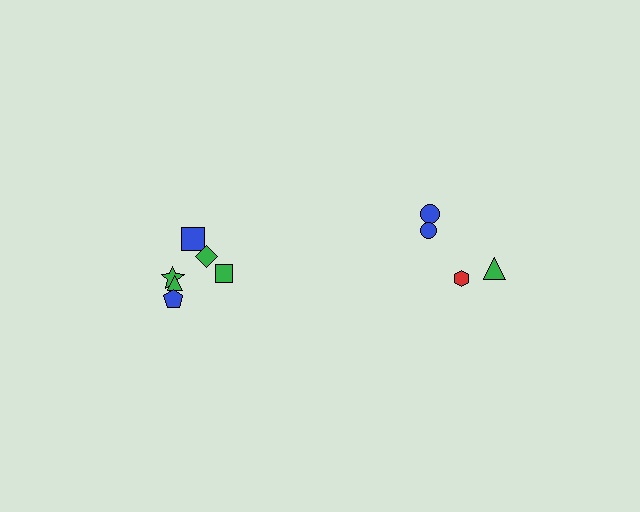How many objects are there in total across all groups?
There are 10 objects.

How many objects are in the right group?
There are 4 objects.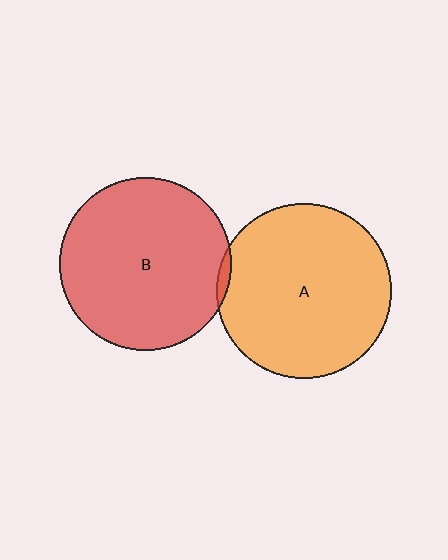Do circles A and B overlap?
Yes.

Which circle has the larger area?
Circle A (orange).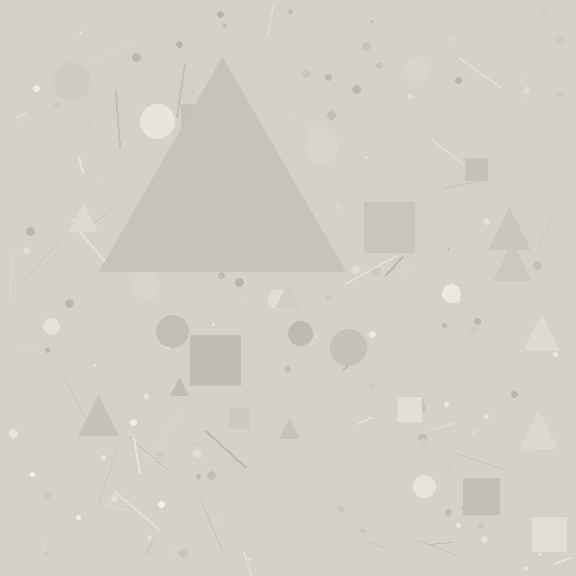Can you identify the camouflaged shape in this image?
The camouflaged shape is a triangle.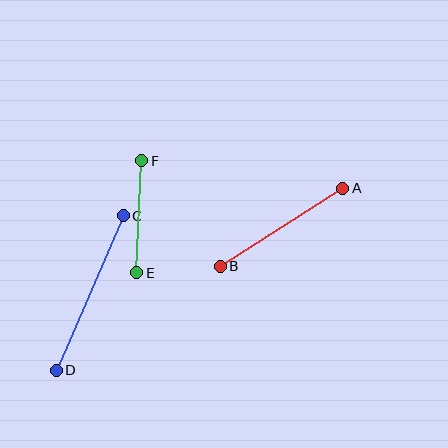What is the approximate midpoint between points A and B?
The midpoint is at approximately (282, 227) pixels.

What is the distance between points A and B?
The distance is approximately 146 pixels.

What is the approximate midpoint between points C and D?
The midpoint is at approximately (90, 293) pixels.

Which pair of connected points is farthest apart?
Points C and D are farthest apart.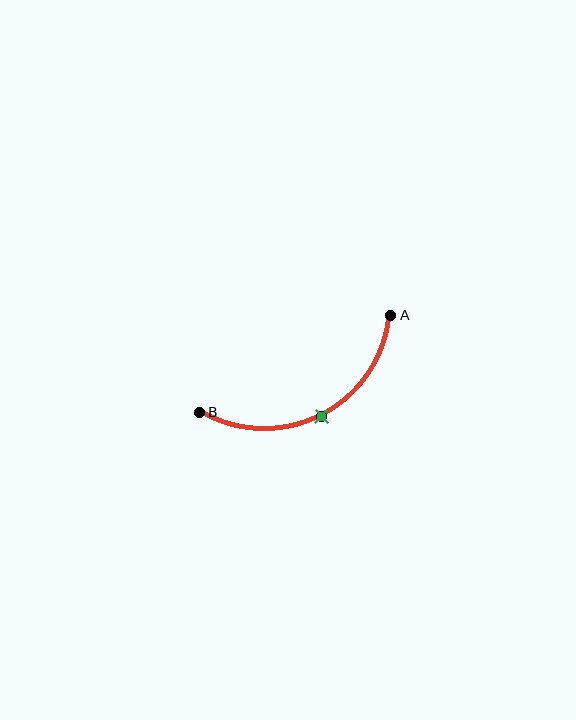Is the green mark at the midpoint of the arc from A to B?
Yes. The green mark lies on the arc at equal arc-length from both A and B — it is the arc midpoint.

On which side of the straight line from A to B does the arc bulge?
The arc bulges below the straight line connecting A and B.